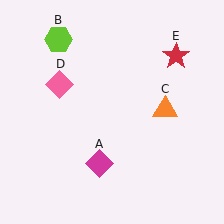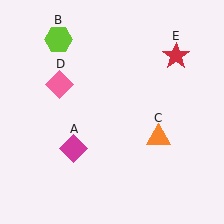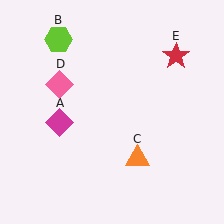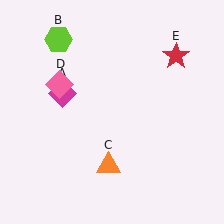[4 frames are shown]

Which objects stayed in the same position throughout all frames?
Lime hexagon (object B) and pink diamond (object D) and red star (object E) remained stationary.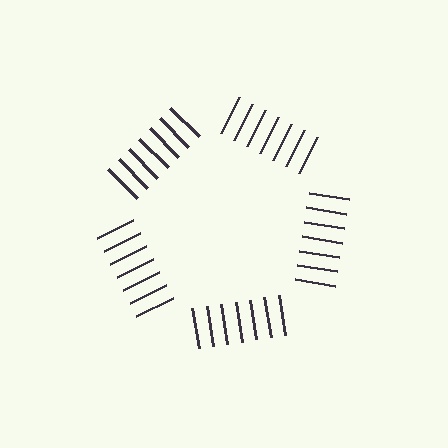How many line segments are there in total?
35 — 7 along each of the 5 edges.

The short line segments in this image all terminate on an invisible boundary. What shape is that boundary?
An illusory pentagon — the line segments terminate on its edges but no continuous stroke is drawn.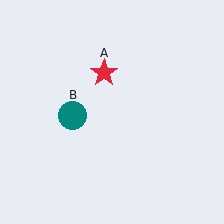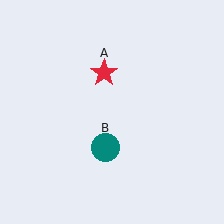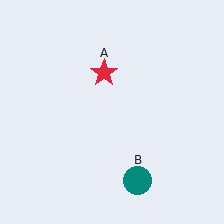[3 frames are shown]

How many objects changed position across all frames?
1 object changed position: teal circle (object B).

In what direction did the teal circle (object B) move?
The teal circle (object B) moved down and to the right.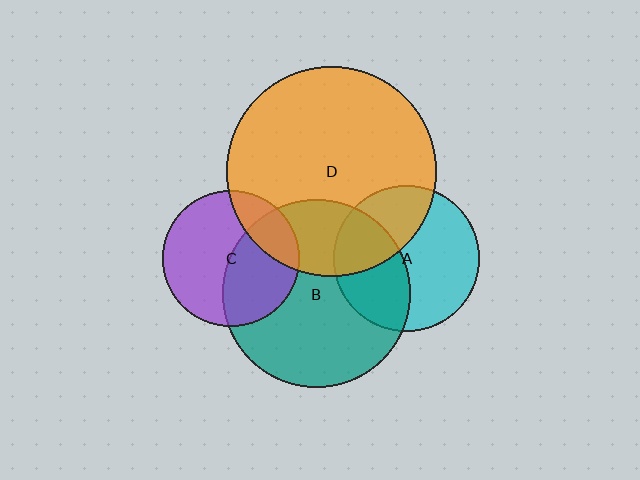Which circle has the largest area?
Circle D (orange).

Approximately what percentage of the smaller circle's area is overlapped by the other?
Approximately 30%.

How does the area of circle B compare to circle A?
Approximately 1.7 times.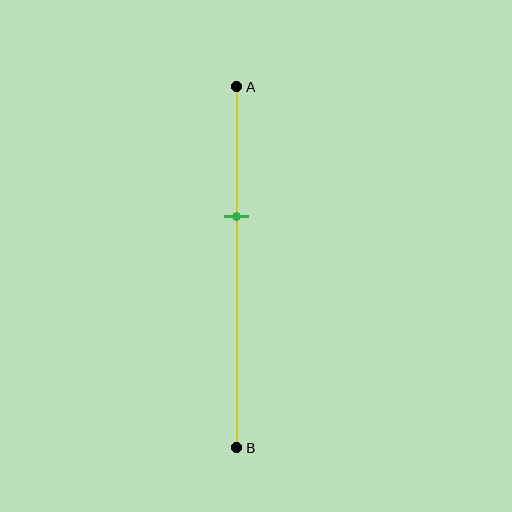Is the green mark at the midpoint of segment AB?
No, the mark is at about 35% from A, not at the 50% midpoint.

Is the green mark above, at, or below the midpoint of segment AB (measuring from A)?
The green mark is above the midpoint of segment AB.